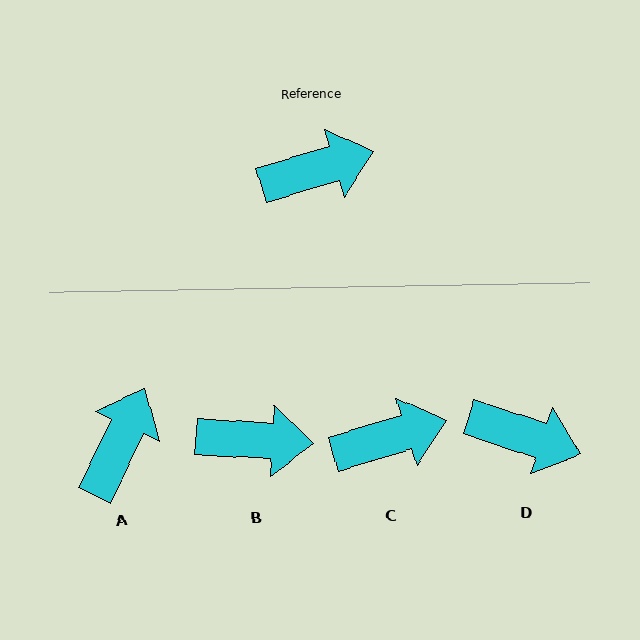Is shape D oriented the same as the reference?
No, it is off by about 35 degrees.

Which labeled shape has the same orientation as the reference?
C.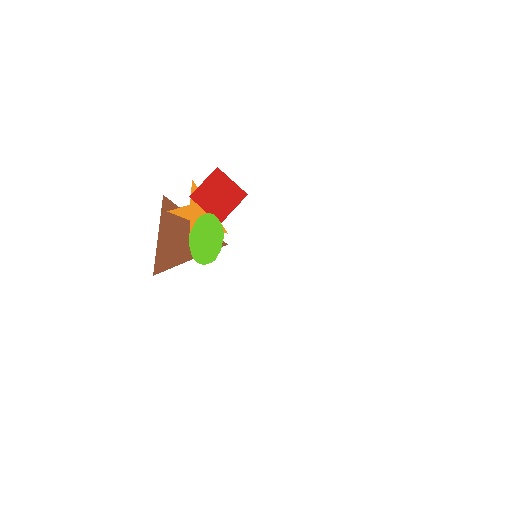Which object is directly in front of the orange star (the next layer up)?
The red diamond is directly in front of the orange star.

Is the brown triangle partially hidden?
Yes, it is partially covered by another shape.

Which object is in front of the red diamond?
The lime ellipse is in front of the red diamond.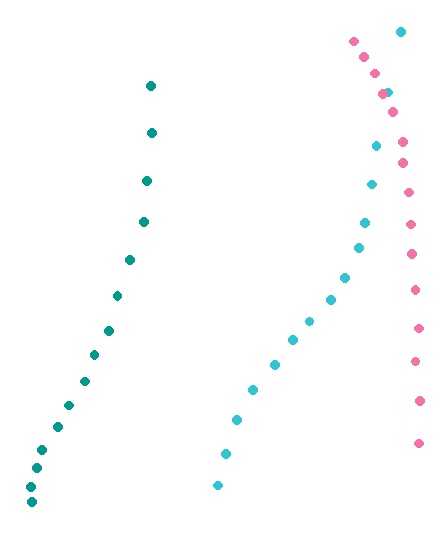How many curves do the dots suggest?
There are 3 distinct paths.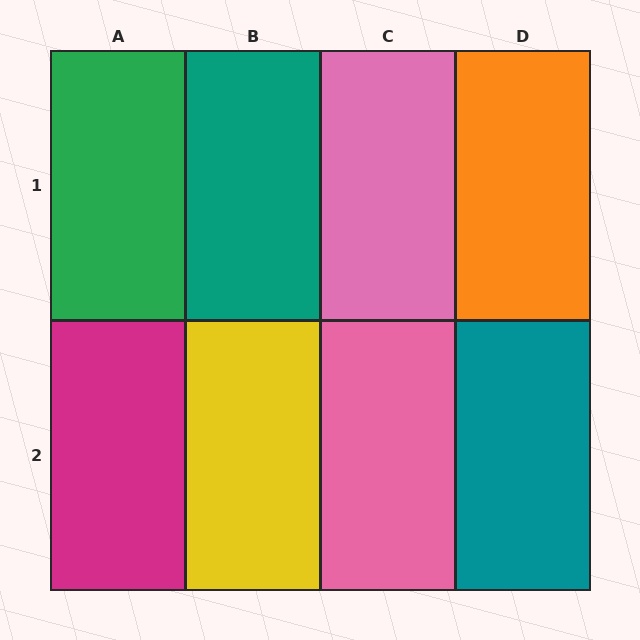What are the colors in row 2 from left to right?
Magenta, yellow, pink, teal.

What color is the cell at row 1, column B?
Teal.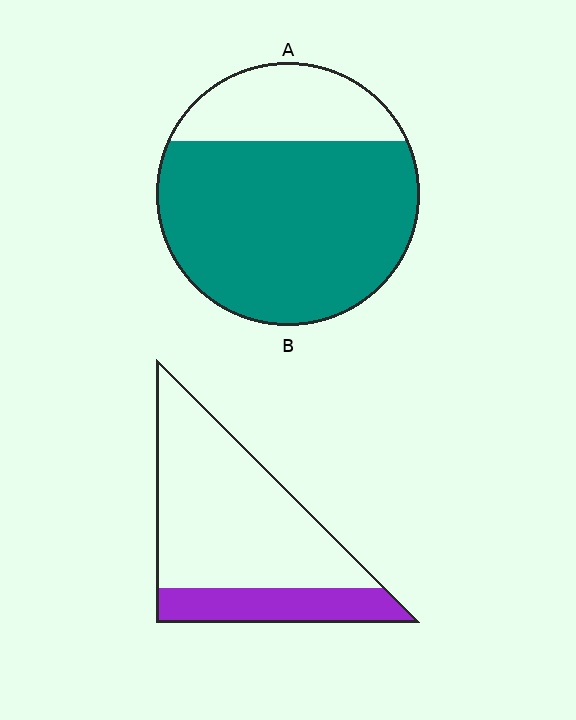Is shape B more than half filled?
No.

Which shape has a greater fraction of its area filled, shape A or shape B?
Shape A.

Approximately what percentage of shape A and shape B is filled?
A is approximately 75% and B is approximately 25%.